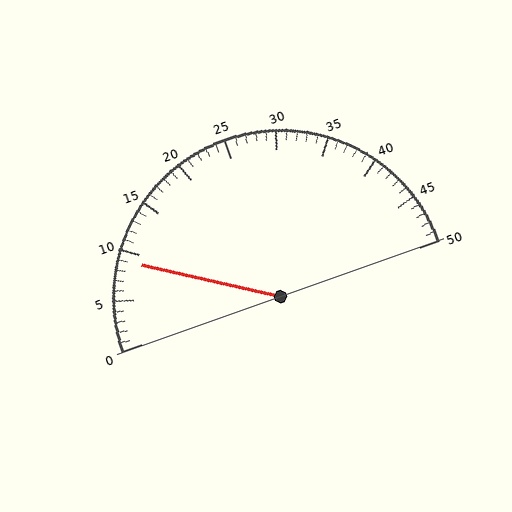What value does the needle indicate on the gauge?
The needle indicates approximately 9.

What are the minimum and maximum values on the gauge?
The gauge ranges from 0 to 50.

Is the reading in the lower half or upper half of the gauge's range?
The reading is in the lower half of the range (0 to 50).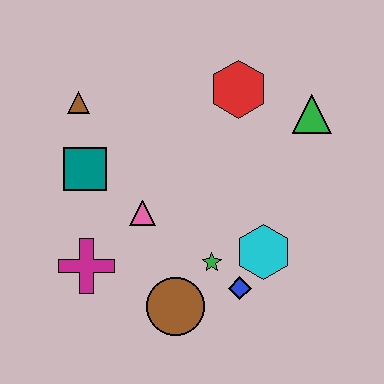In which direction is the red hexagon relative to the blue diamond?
The red hexagon is above the blue diamond.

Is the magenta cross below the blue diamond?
No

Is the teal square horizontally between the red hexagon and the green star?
No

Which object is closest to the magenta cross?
The pink triangle is closest to the magenta cross.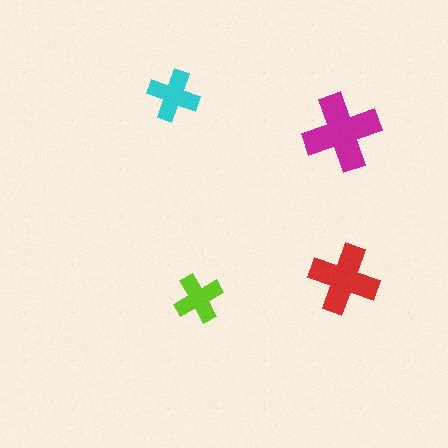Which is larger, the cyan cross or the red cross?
The red one.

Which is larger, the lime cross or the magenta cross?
The magenta one.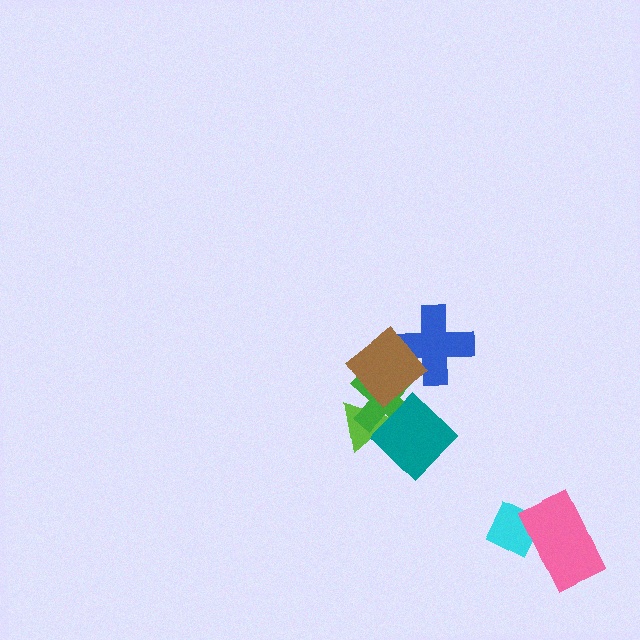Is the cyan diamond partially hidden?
Yes, it is partially covered by another shape.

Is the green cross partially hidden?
Yes, it is partially covered by another shape.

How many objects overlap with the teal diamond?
2 objects overlap with the teal diamond.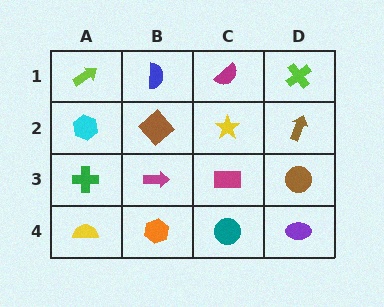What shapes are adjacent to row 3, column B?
A brown diamond (row 2, column B), an orange hexagon (row 4, column B), a green cross (row 3, column A), a magenta rectangle (row 3, column C).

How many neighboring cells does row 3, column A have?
3.